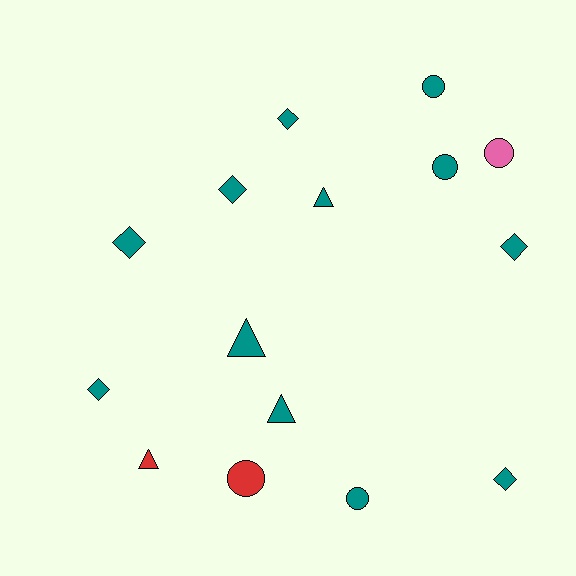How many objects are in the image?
There are 15 objects.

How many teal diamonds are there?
There are 6 teal diamonds.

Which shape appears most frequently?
Diamond, with 6 objects.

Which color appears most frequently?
Teal, with 12 objects.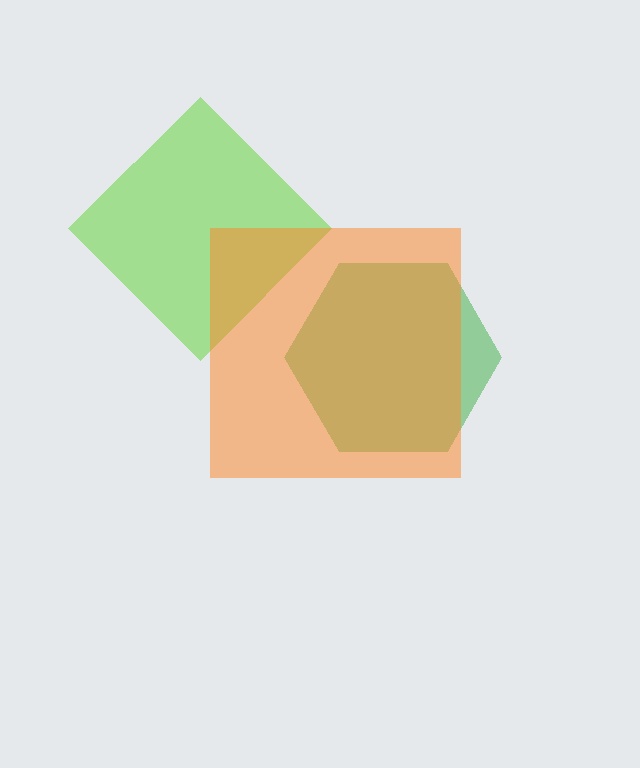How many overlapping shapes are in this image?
There are 3 overlapping shapes in the image.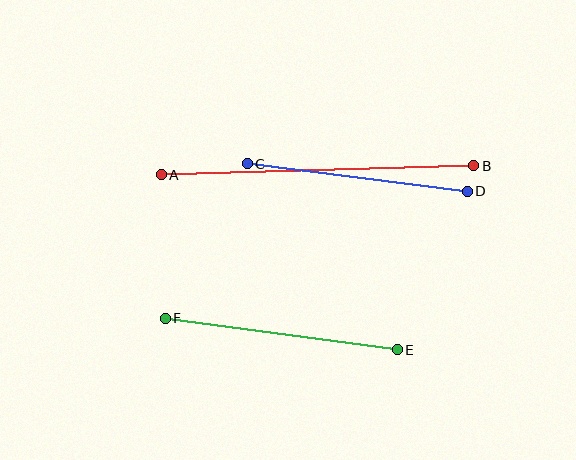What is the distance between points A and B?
The distance is approximately 312 pixels.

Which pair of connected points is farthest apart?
Points A and B are farthest apart.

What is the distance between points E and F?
The distance is approximately 234 pixels.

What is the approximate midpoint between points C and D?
The midpoint is at approximately (357, 177) pixels.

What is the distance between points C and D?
The distance is approximately 222 pixels.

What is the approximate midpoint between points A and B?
The midpoint is at approximately (317, 170) pixels.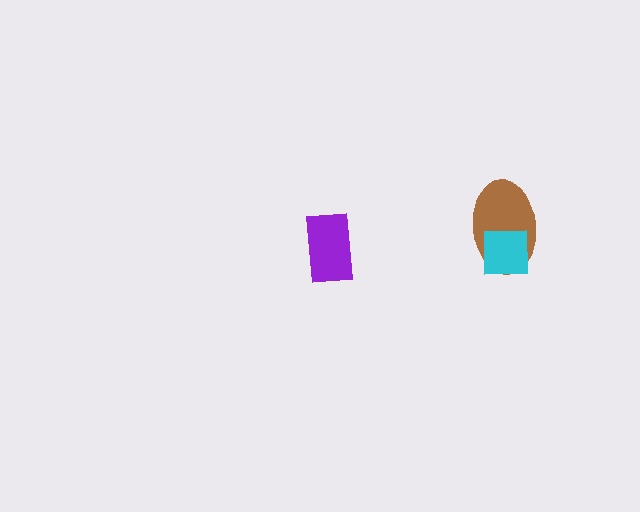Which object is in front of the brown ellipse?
The cyan square is in front of the brown ellipse.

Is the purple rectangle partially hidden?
No, no other shape covers it.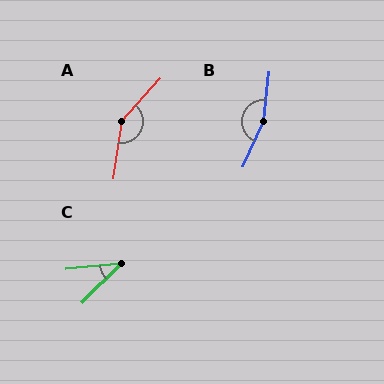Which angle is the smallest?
C, at approximately 40 degrees.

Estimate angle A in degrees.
Approximately 146 degrees.